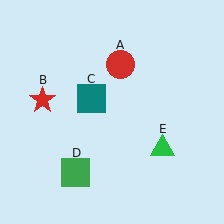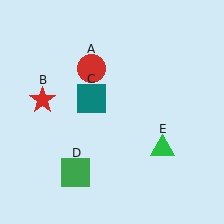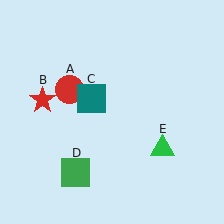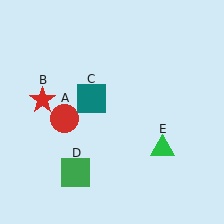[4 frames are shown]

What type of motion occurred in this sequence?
The red circle (object A) rotated counterclockwise around the center of the scene.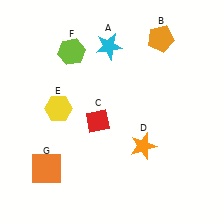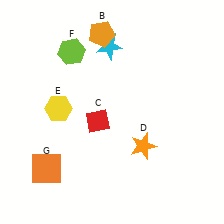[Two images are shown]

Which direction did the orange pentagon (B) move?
The orange pentagon (B) moved left.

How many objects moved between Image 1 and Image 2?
1 object moved between the two images.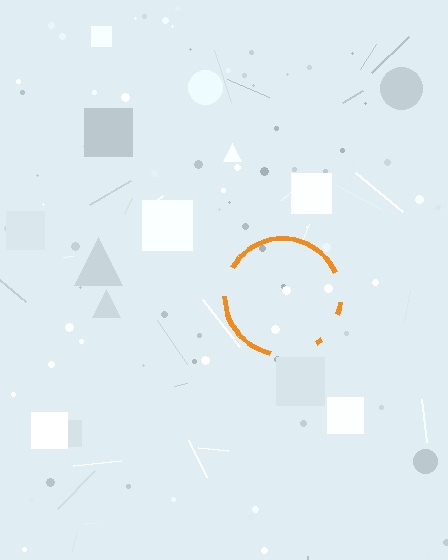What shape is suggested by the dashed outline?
The dashed outline suggests a circle.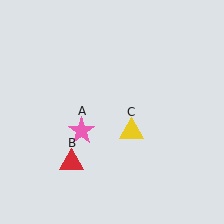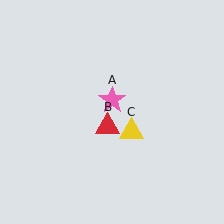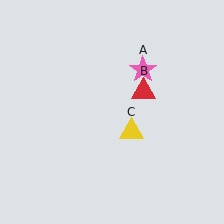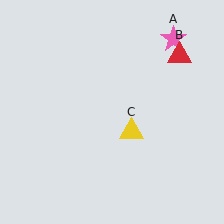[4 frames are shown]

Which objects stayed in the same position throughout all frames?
Yellow triangle (object C) remained stationary.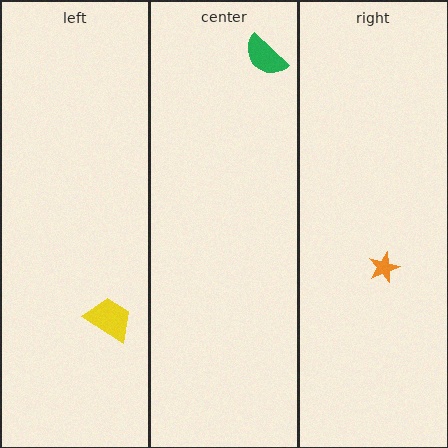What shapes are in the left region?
The yellow trapezoid.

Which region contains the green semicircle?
The center region.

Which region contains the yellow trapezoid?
The left region.